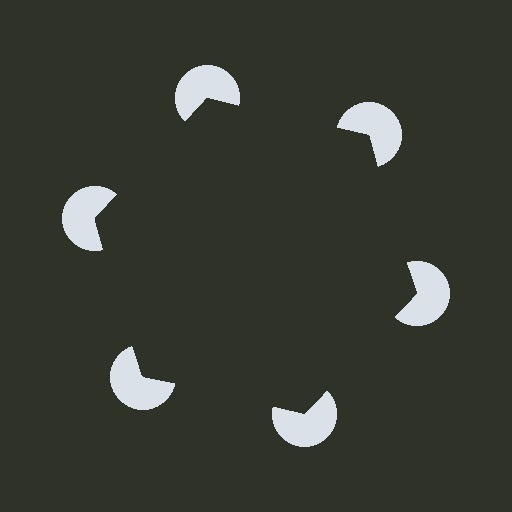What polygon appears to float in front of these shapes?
An illusory hexagon — its edges are inferred from the aligned wedge cuts in the pac-man discs, not physically drawn.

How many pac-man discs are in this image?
There are 6 — one at each vertex of the illusory hexagon.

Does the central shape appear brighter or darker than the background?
It typically appears slightly darker than the background, even though no actual brightness change is drawn.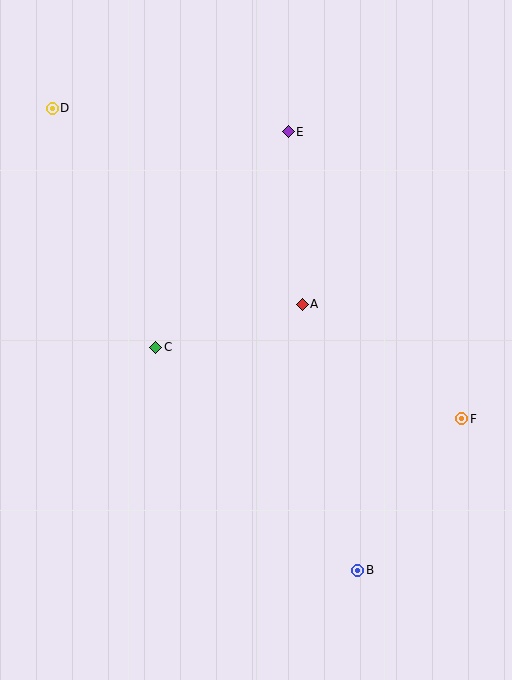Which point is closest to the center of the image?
Point A at (302, 305) is closest to the center.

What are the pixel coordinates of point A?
Point A is at (302, 305).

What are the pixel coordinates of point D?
Point D is at (52, 108).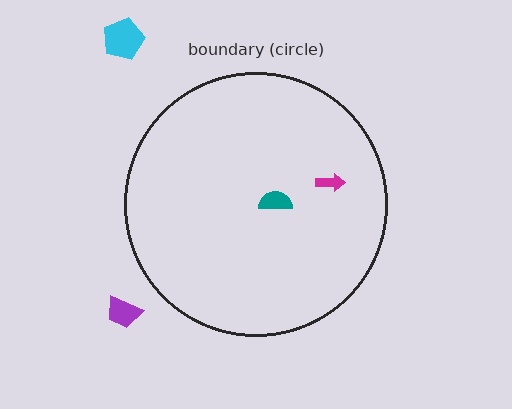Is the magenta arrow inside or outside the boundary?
Inside.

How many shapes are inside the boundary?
2 inside, 2 outside.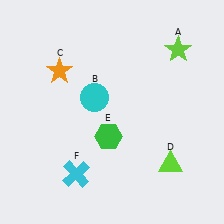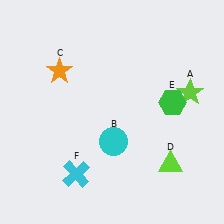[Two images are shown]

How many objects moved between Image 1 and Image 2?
3 objects moved between the two images.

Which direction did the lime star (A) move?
The lime star (A) moved down.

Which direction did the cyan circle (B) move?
The cyan circle (B) moved down.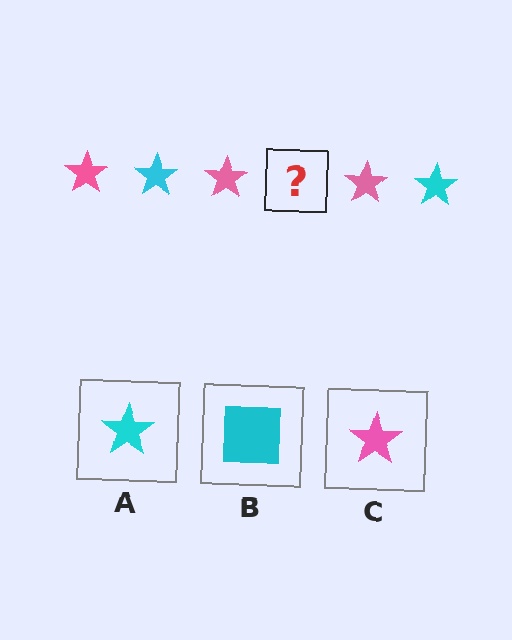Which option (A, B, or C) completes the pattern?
A.